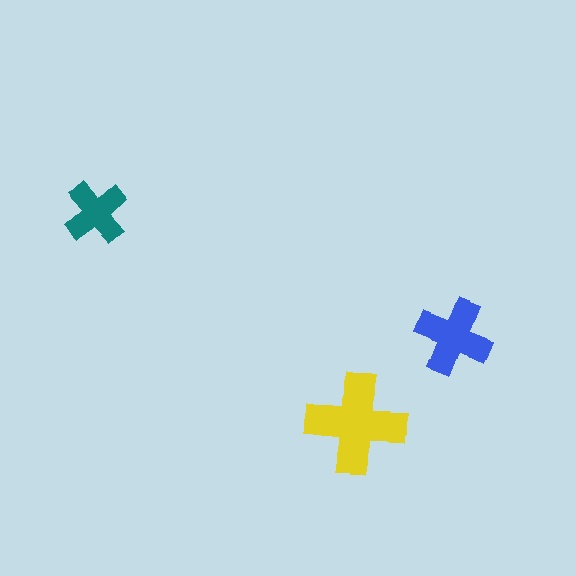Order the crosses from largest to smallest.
the yellow one, the blue one, the teal one.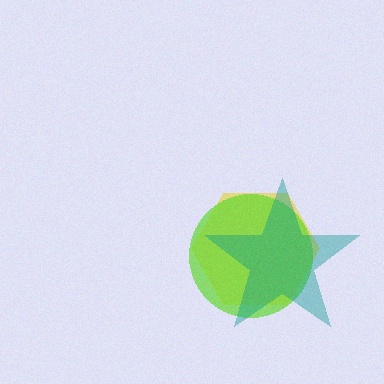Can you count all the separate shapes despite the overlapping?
Yes, there are 3 separate shapes.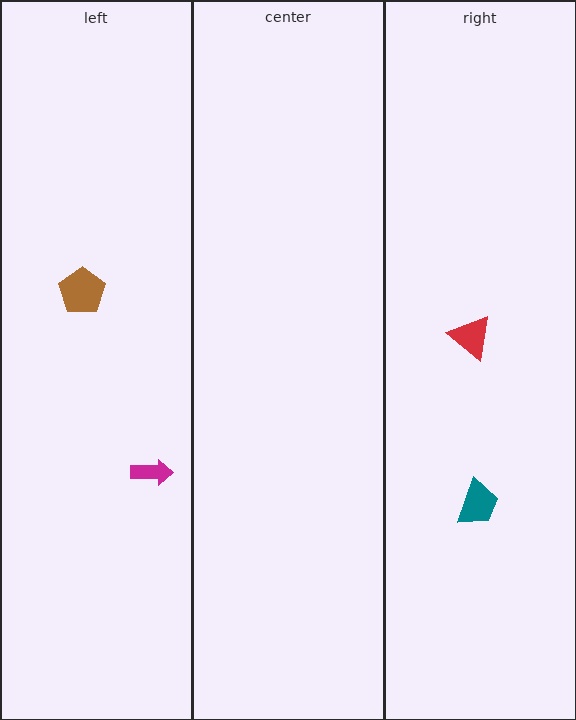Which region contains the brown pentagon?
The left region.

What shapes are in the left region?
The brown pentagon, the magenta arrow.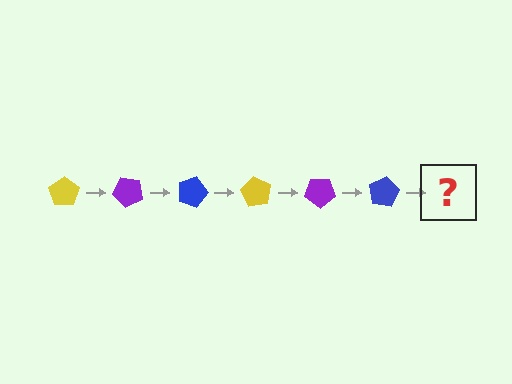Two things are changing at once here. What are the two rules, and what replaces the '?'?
The two rules are that it rotates 45 degrees each step and the color cycles through yellow, purple, and blue. The '?' should be a yellow pentagon, rotated 270 degrees from the start.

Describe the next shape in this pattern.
It should be a yellow pentagon, rotated 270 degrees from the start.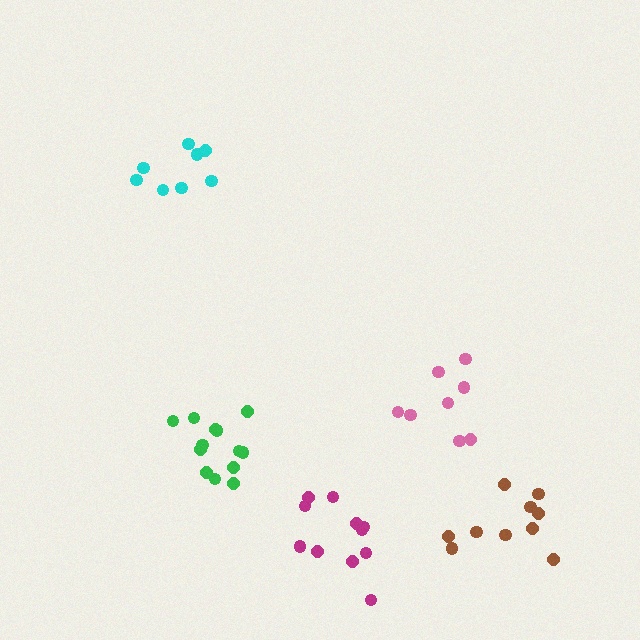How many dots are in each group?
Group 1: 10 dots, Group 2: 13 dots, Group 3: 11 dots, Group 4: 8 dots, Group 5: 8 dots (50 total).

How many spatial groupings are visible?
There are 5 spatial groupings.